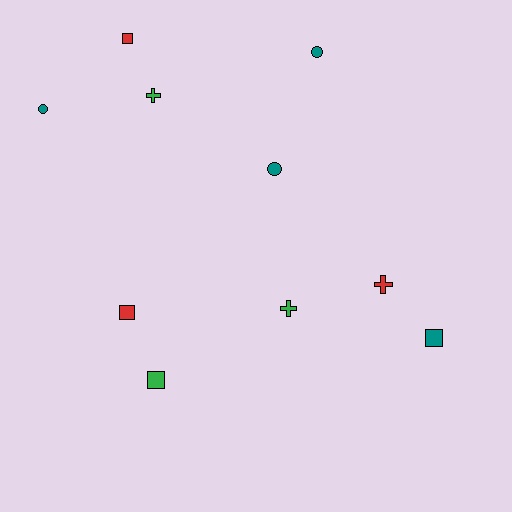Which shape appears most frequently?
Square, with 4 objects.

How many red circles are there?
There are no red circles.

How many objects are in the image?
There are 10 objects.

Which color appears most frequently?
Teal, with 4 objects.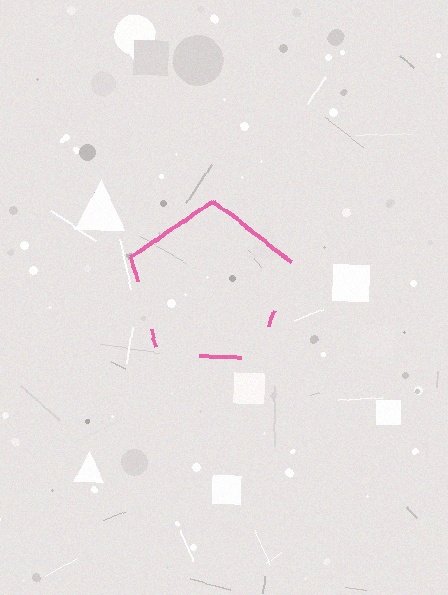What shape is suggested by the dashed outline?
The dashed outline suggests a pentagon.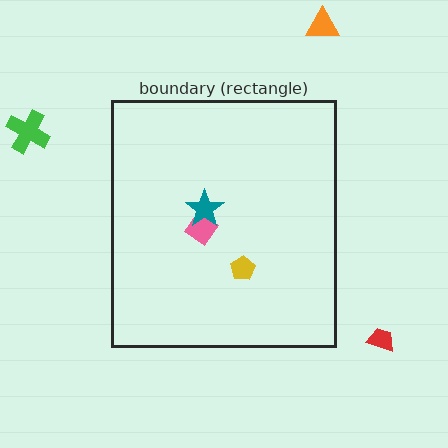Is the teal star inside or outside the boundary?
Inside.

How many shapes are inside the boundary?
3 inside, 3 outside.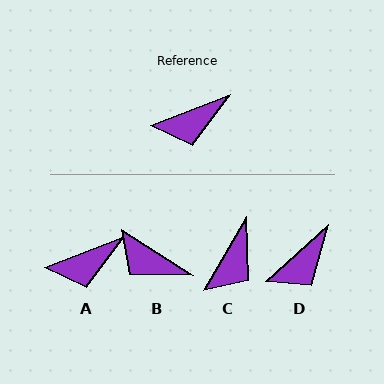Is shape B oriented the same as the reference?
No, it is off by about 54 degrees.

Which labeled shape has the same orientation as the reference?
A.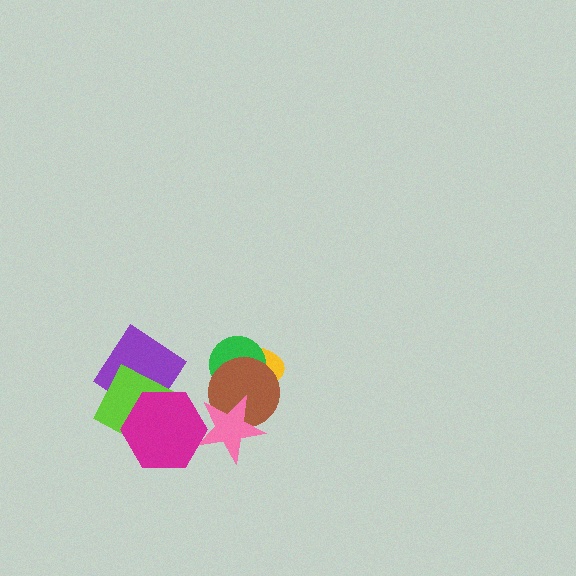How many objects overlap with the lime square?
2 objects overlap with the lime square.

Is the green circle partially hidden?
Yes, it is partially covered by another shape.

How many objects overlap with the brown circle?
3 objects overlap with the brown circle.